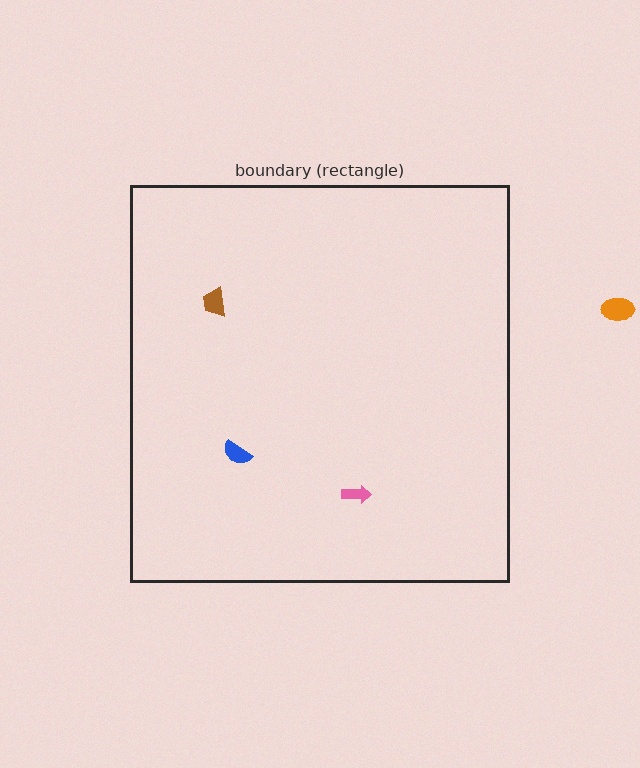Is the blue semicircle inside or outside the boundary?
Inside.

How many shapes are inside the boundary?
3 inside, 1 outside.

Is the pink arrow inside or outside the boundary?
Inside.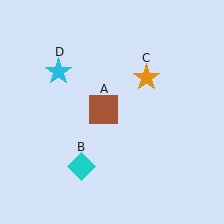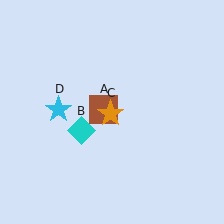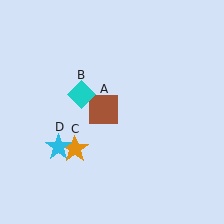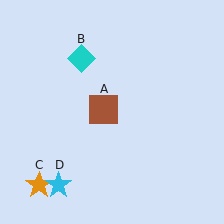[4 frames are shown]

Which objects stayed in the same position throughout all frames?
Brown square (object A) remained stationary.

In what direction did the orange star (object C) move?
The orange star (object C) moved down and to the left.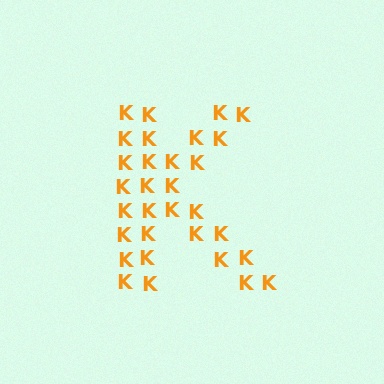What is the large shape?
The large shape is the letter K.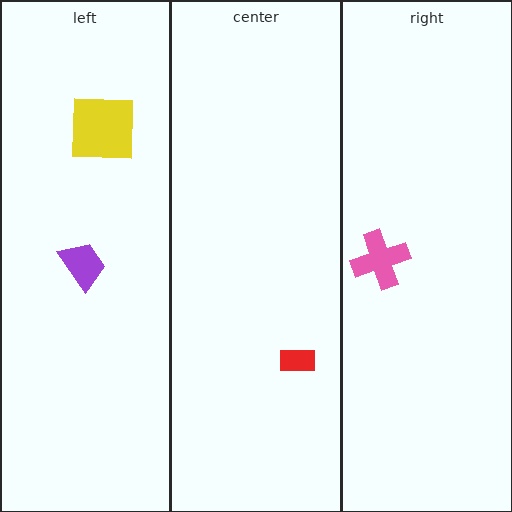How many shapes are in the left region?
2.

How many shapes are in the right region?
1.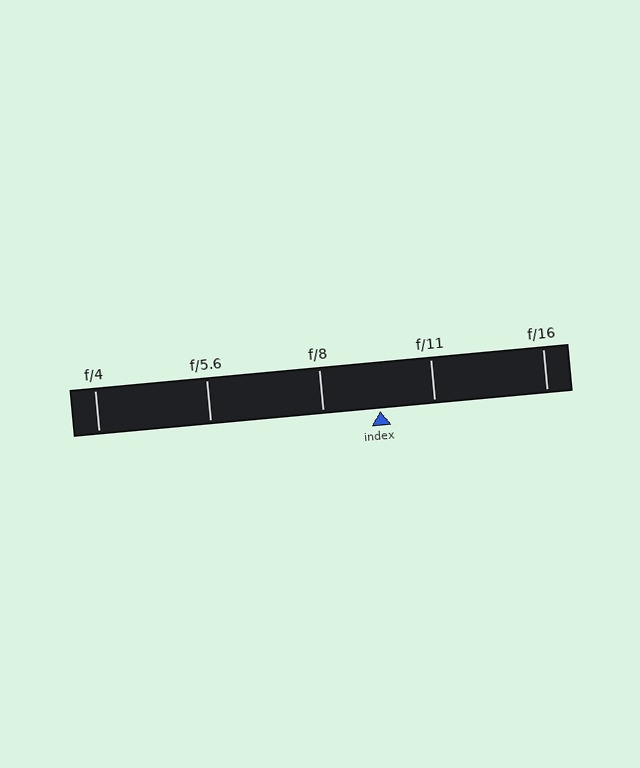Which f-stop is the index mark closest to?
The index mark is closest to f/11.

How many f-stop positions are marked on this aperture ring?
There are 5 f-stop positions marked.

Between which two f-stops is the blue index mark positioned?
The index mark is between f/8 and f/11.